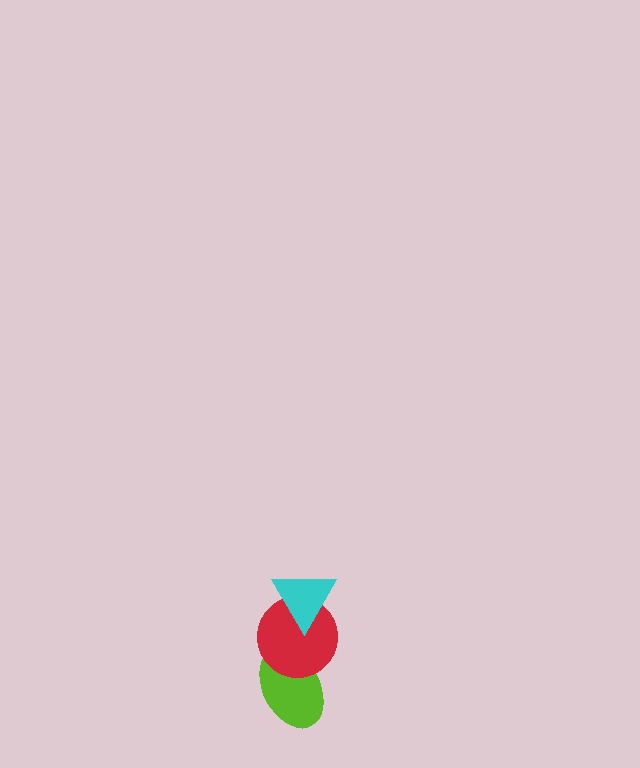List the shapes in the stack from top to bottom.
From top to bottom: the cyan triangle, the red circle, the lime ellipse.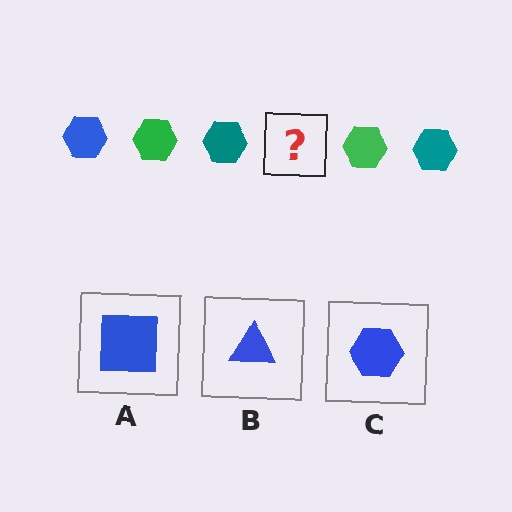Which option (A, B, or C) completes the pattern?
C.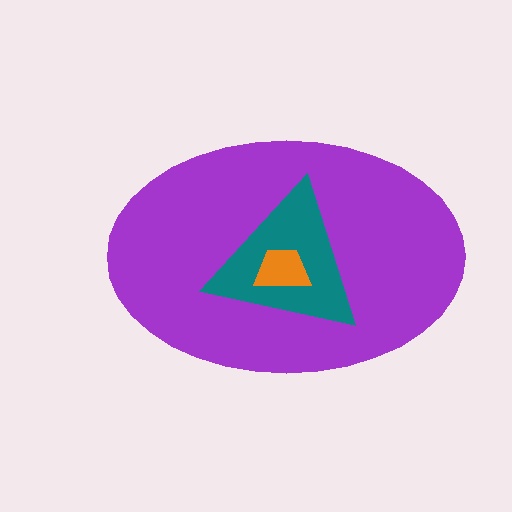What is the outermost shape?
The purple ellipse.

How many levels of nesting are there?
3.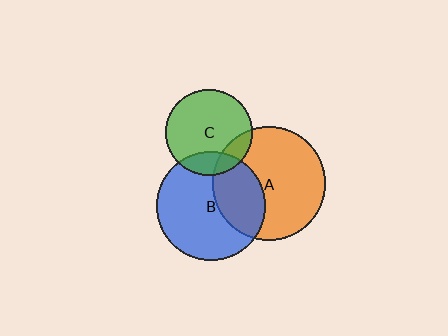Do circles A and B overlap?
Yes.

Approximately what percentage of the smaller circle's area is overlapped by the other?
Approximately 35%.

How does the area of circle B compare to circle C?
Approximately 1.6 times.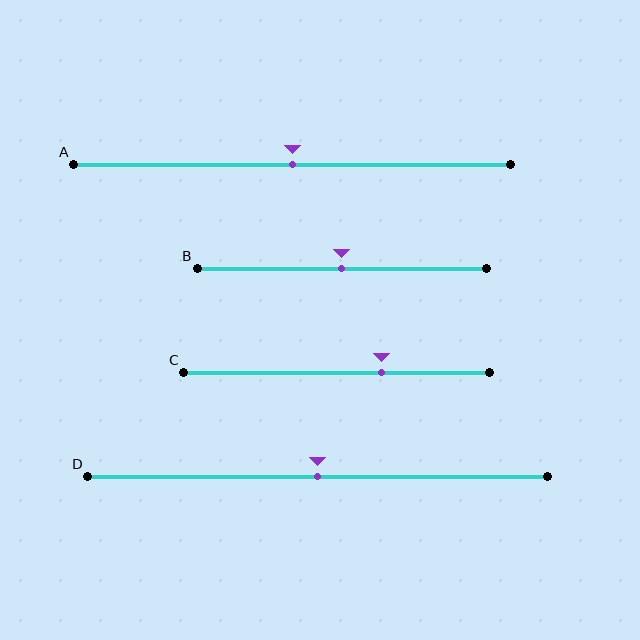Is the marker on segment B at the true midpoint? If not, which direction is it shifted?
Yes, the marker on segment B is at the true midpoint.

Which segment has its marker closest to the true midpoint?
Segment A has its marker closest to the true midpoint.